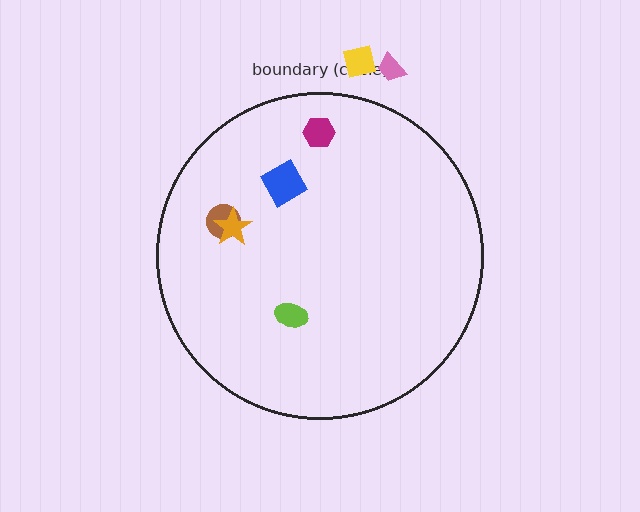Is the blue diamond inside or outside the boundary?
Inside.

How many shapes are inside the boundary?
5 inside, 2 outside.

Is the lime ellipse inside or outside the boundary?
Inside.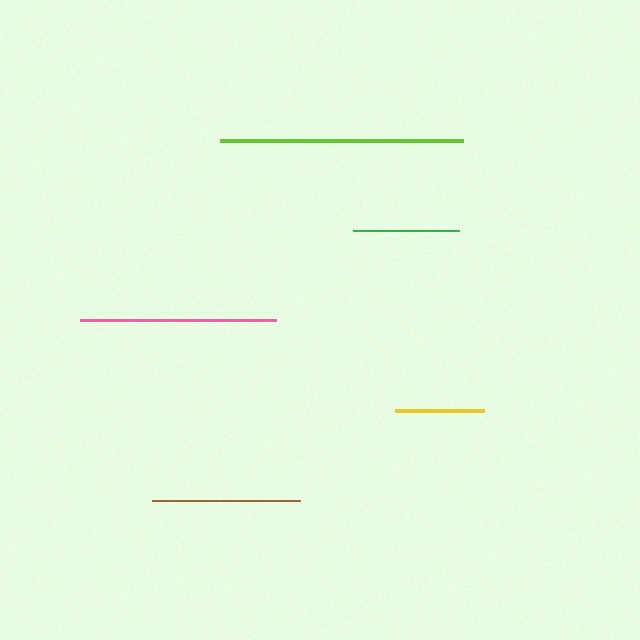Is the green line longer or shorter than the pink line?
The pink line is longer than the green line.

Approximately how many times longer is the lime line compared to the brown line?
The lime line is approximately 1.6 times the length of the brown line.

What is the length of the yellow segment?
The yellow segment is approximately 89 pixels long.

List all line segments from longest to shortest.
From longest to shortest: lime, pink, brown, green, yellow.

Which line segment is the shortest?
The yellow line is the shortest at approximately 89 pixels.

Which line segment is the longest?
The lime line is the longest at approximately 243 pixels.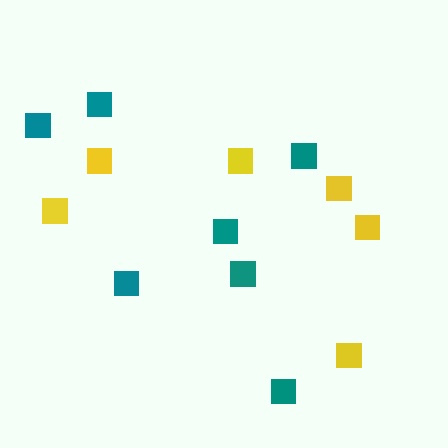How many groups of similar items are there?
There are 2 groups: one group of yellow squares (6) and one group of teal squares (7).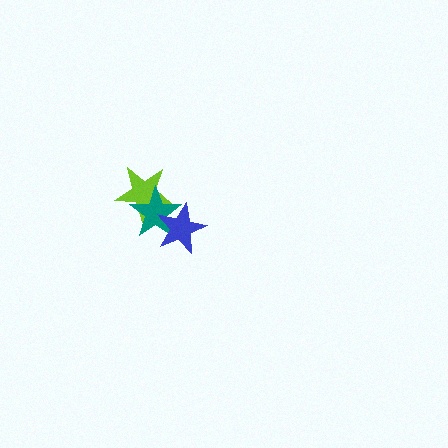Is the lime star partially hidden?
Yes, it is partially covered by another shape.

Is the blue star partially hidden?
No, no other shape covers it.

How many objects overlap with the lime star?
1 object overlaps with the lime star.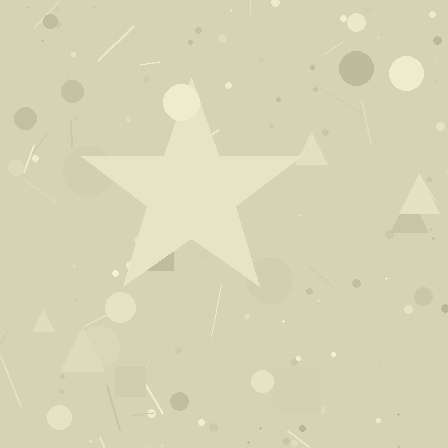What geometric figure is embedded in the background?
A star is embedded in the background.